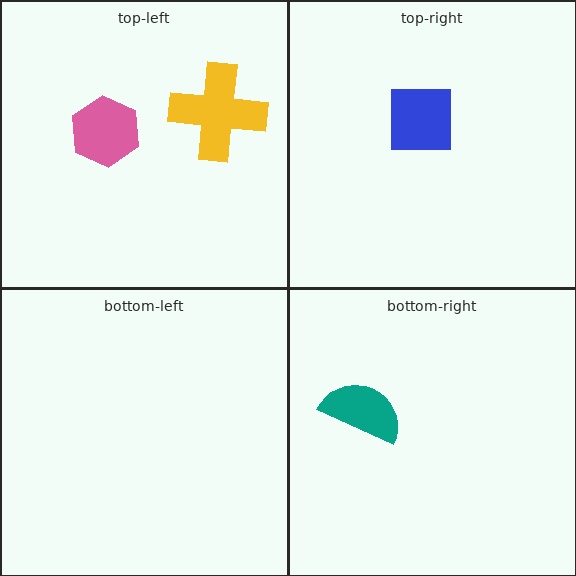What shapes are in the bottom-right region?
The teal semicircle.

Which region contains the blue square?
The top-right region.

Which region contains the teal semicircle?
The bottom-right region.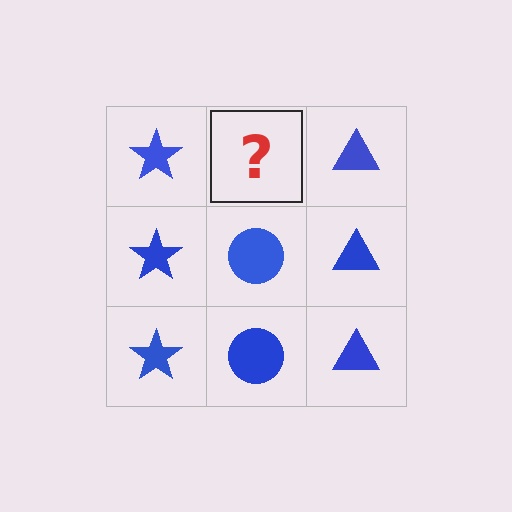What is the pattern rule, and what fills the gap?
The rule is that each column has a consistent shape. The gap should be filled with a blue circle.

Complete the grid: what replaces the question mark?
The question mark should be replaced with a blue circle.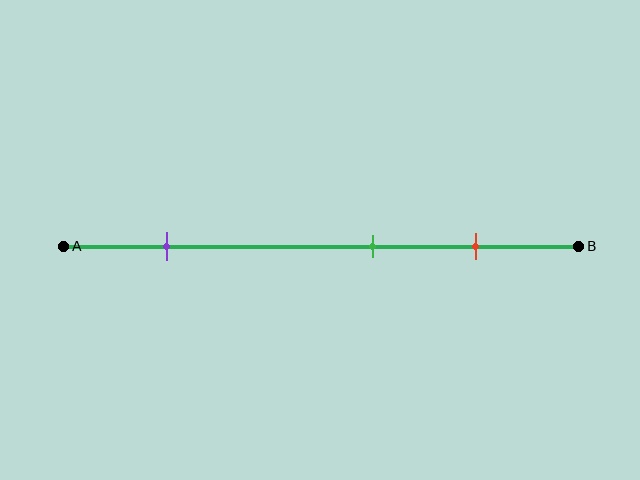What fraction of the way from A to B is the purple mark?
The purple mark is approximately 20% (0.2) of the way from A to B.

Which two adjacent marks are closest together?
The green and red marks are the closest adjacent pair.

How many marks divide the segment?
There are 3 marks dividing the segment.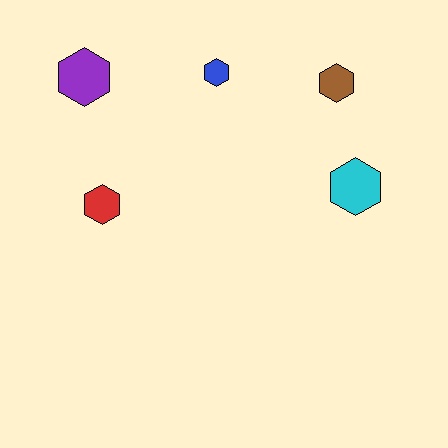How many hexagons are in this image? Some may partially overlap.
There are 5 hexagons.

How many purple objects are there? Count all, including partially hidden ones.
There is 1 purple object.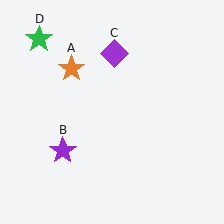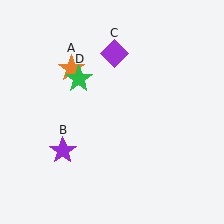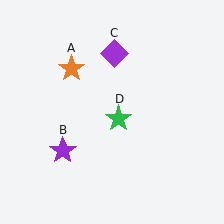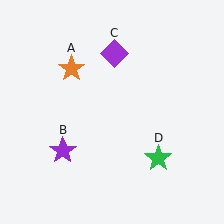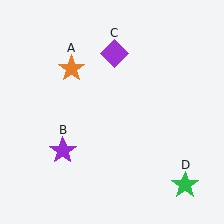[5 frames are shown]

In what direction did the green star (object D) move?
The green star (object D) moved down and to the right.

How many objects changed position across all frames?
1 object changed position: green star (object D).